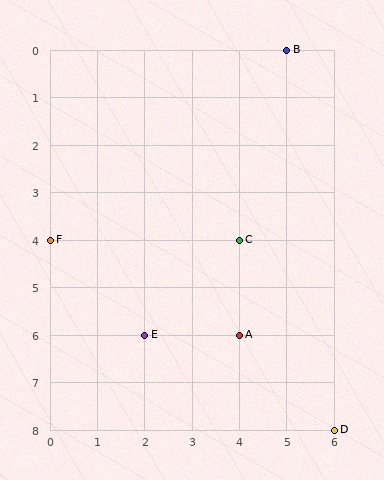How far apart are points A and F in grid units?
Points A and F are 4 columns and 2 rows apart (about 4.5 grid units diagonally).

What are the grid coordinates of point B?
Point B is at grid coordinates (5, 0).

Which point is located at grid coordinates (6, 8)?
Point D is at (6, 8).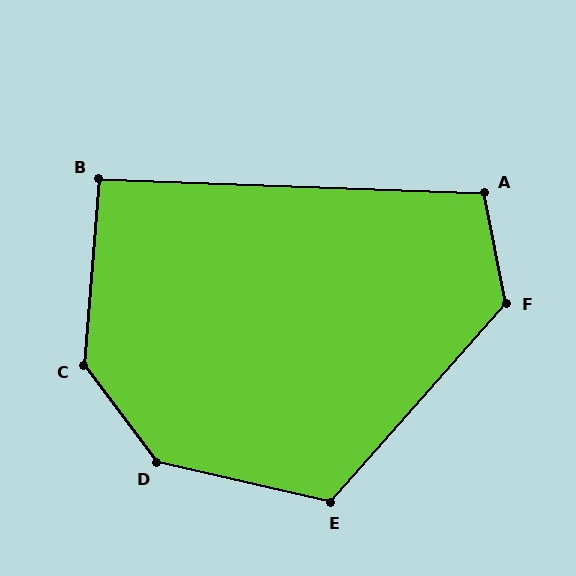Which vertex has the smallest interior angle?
B, at approximately 93 degrees.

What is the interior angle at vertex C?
Approximately 138 degrees (obtuse).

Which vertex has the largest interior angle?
D, at approximately 140 degrees.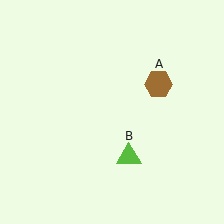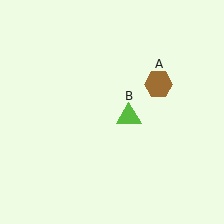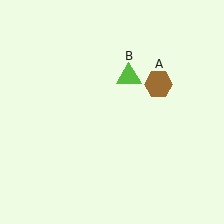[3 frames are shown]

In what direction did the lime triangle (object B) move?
The lime triangle (object B) moved up.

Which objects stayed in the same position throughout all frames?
Brown hexagon (object A) remained stationary.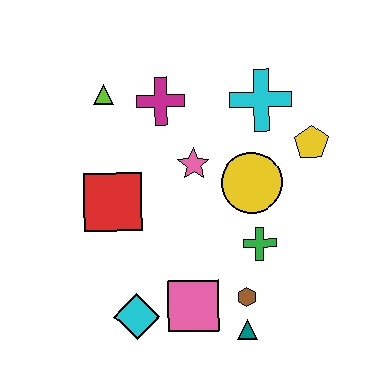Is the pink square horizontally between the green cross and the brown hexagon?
No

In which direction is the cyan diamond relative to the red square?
The cyan diamond is below the red square.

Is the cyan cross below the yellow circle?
No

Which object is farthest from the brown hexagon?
The lime triangle is farthest from the brown hexagon.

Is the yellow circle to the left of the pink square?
No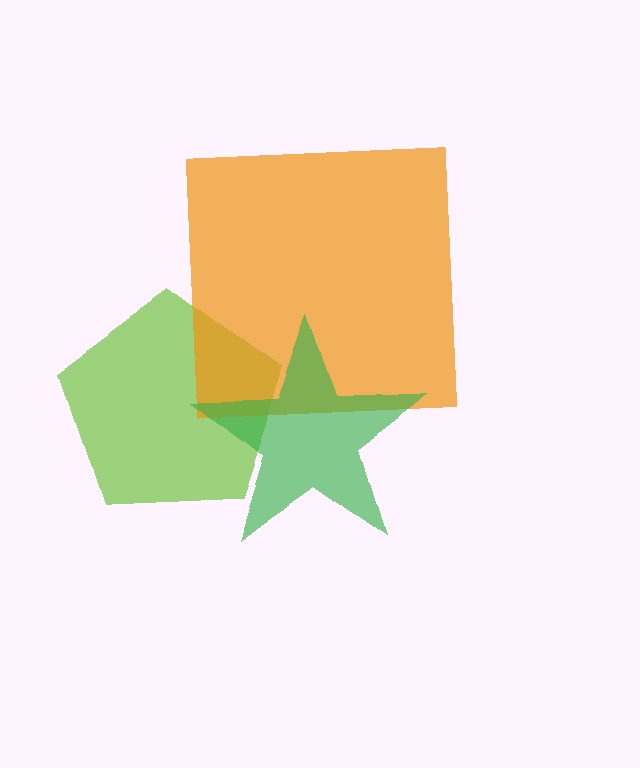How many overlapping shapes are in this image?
There are 3 overlapping shapes in the image.